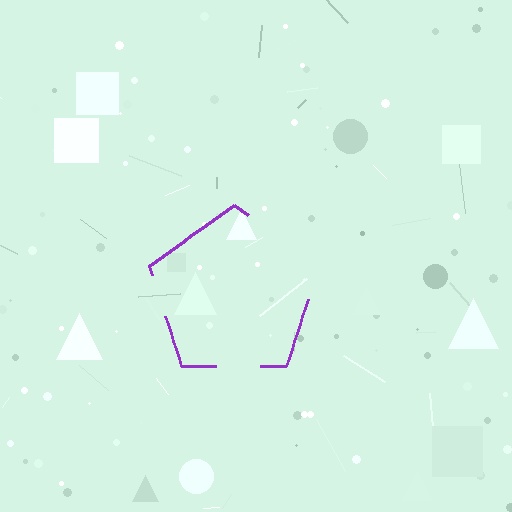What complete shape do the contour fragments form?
The contour fragments form a pentagon.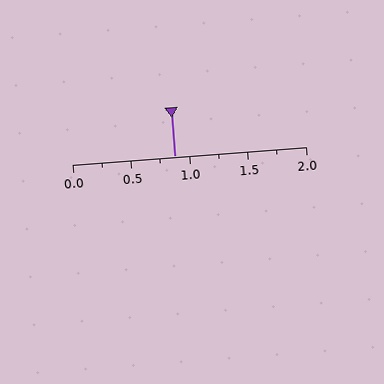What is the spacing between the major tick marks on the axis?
The major ticks are spaced 0.5 apart.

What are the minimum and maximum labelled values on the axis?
The axis runs from 0.0 to 2.0.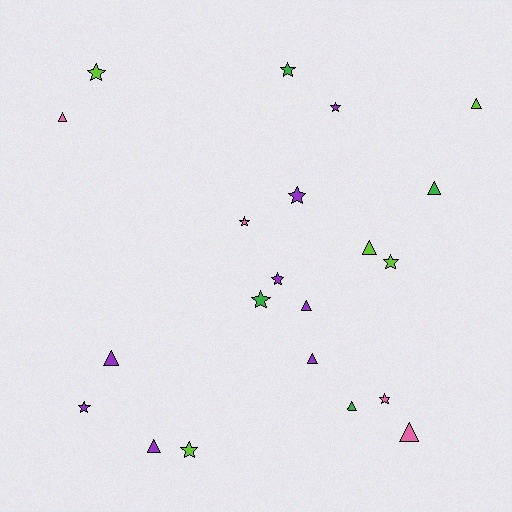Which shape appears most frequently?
Star, with 11 objects.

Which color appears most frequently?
Purple, with 8 objects.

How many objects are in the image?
There are 21 objects.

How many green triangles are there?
There are 2 green triangles.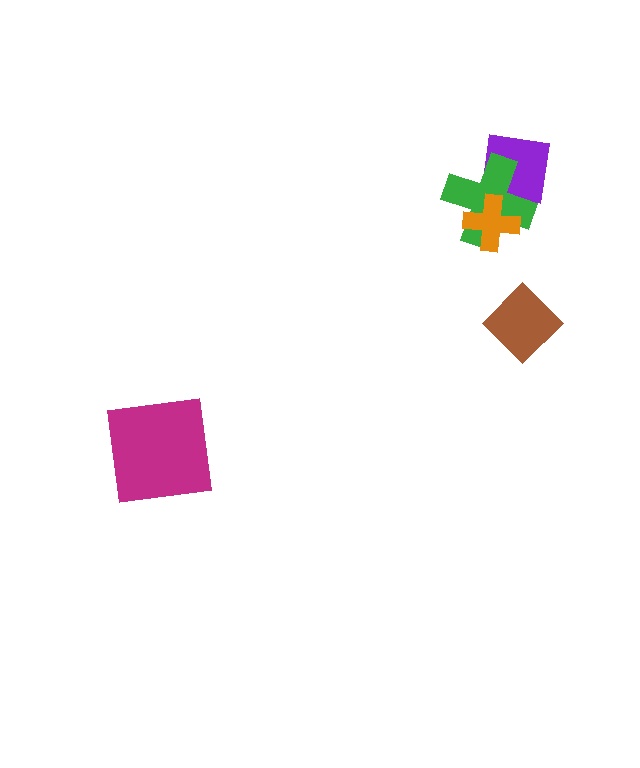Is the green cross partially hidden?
Yes, it is partially covered by another shape.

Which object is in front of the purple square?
The green cross is in front of the purple square.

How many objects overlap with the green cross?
2 objects overlap with the green cross.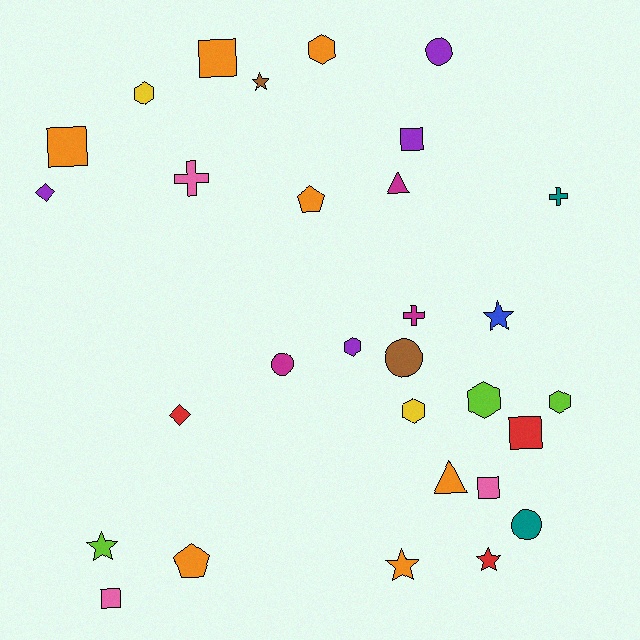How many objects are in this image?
There are 30 objects.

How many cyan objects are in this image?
There are no cyan objects.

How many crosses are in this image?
There are 3 crosses.